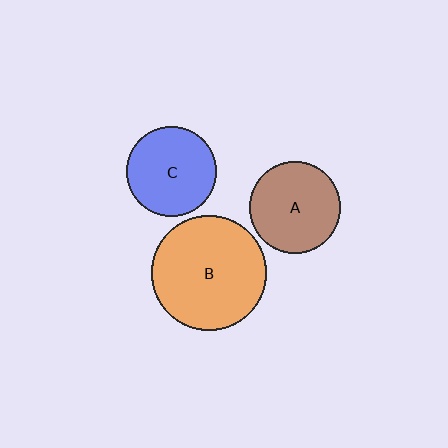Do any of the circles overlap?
No, none of the circles overlap.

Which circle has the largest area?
Circle B (orange).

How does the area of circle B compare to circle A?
Approximately 1.6 times.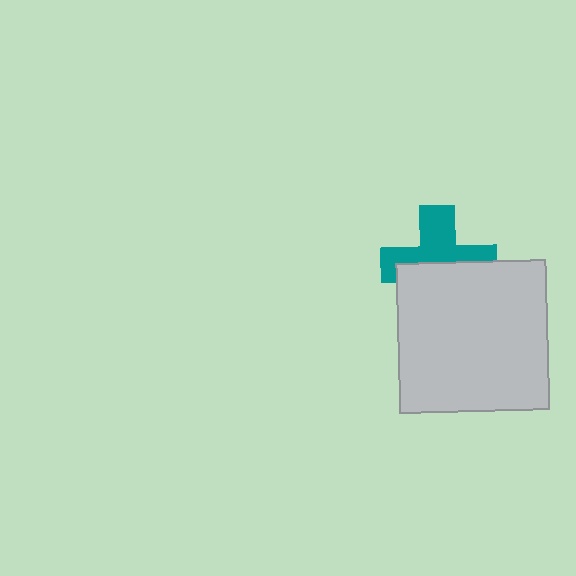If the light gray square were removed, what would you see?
You would see the complete teal cross.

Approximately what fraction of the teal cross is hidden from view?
Roughly 50% of the teal cross is hidden behind the light gray square.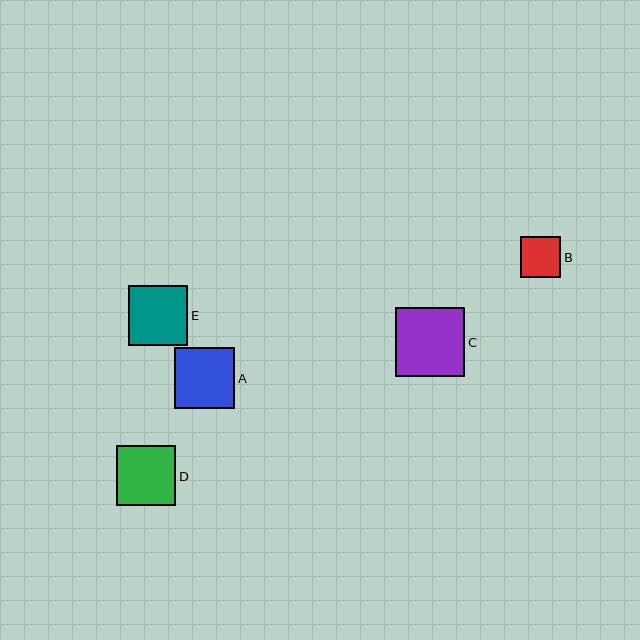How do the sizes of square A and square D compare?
Square A and square D are approximately the same size.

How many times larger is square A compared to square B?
Square A is approximately 1.5 times the size of square B.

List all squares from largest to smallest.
From largest to smallest: C, A, D, E, B.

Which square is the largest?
Square C is the largest with a size of approximately 70 pixels.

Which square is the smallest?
Square B is the smallest with a size of approximately 40 pixels.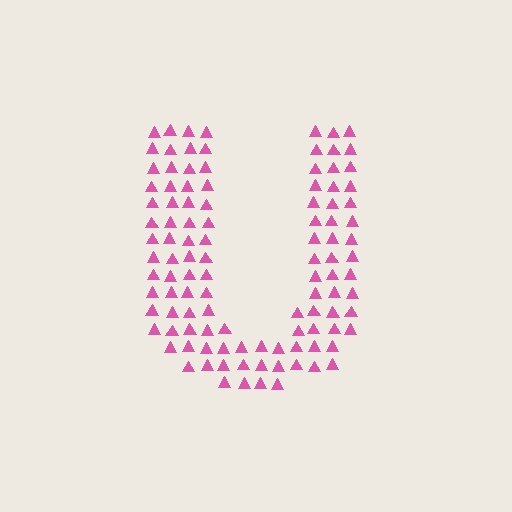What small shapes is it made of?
It is made of small triangles.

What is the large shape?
The large shape is the letter U.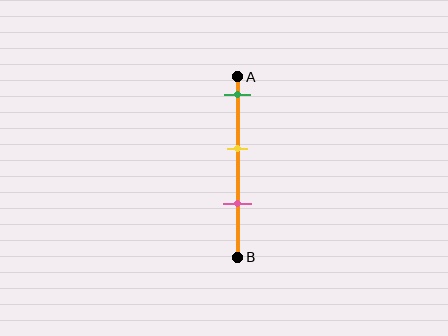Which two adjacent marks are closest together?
The yellow and pink marks are the closest adjacent pair.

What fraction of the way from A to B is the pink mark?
The pink mark is approximately 70% (0.7) of the way from A to B.